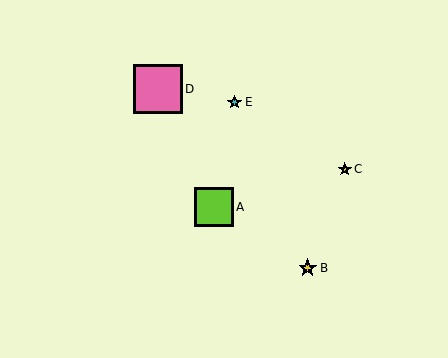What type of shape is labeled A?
Shape A is a lime square.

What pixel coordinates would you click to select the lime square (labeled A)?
Click at (214, 207) to select the lime square A.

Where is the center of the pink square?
The center of the pink square is at (158, 89).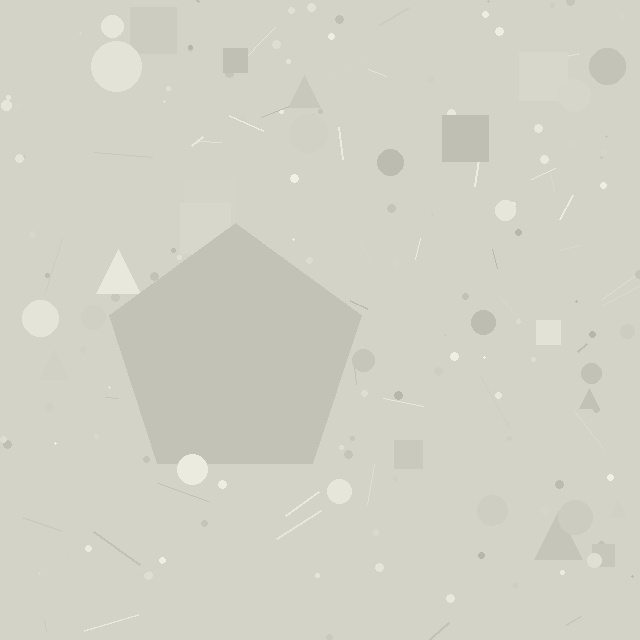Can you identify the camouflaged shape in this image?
The camouflaged shape is a pentagon.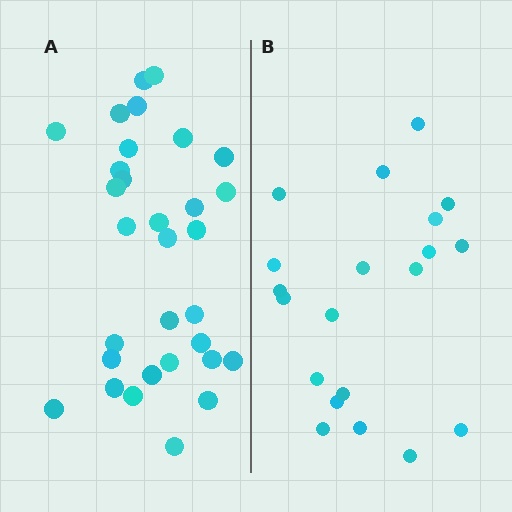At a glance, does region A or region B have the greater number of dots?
Region A (the left region) has more dots.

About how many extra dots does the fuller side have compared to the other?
Region A has roughly 12 or so more dots than region B.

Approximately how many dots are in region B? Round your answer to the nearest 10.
About 20 dots.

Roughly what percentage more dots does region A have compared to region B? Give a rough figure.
About 55% more.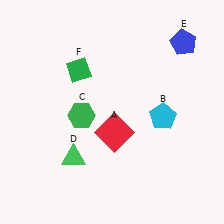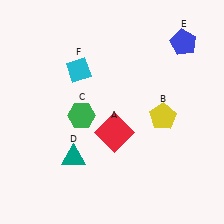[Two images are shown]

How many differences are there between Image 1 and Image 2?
There are 3 differences between the two images.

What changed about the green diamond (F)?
In Image 1, F is green. In Image 2, it changed to cyan.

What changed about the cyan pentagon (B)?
In Image 1, B is cyan. In Image 2, it changed to yellow.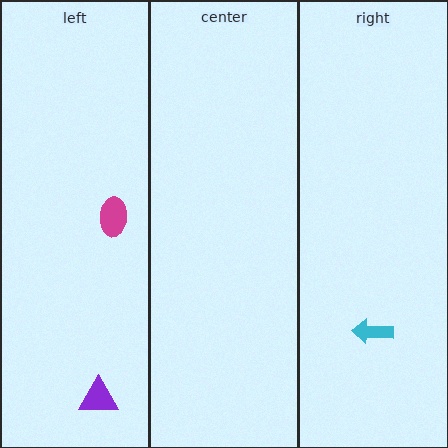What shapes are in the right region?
The cyan arrow.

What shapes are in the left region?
The purple triangle, the magenta ellipse.